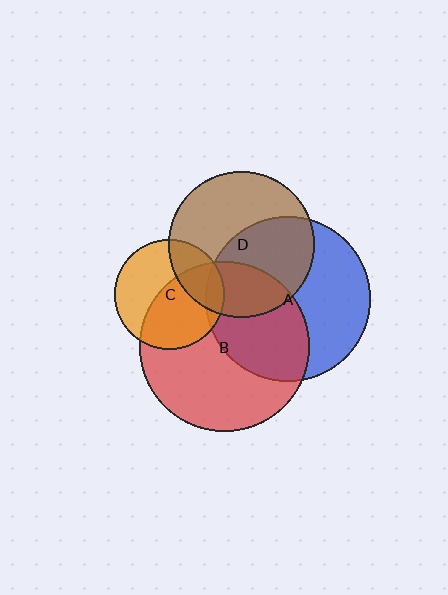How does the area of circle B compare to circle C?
Approximately 2.4 times.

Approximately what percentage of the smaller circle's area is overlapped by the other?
Approximately 10%.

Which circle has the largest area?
Circle B (red).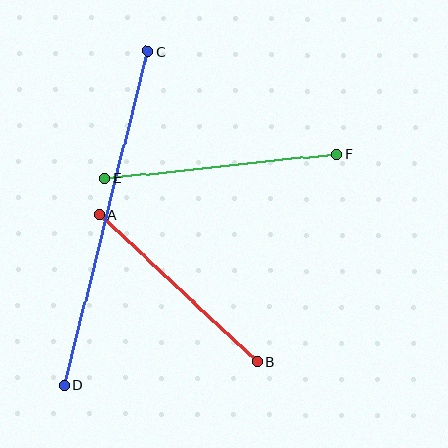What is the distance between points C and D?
The distance is approximately 344 pixels.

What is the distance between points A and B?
The distance is approximately 216 pixels.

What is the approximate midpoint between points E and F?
The midpoint is at approximately (221, 166) pixels.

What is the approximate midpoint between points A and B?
The midpoint is at approximately (178, 289) pixels.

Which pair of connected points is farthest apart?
Points C and D are farthest apart.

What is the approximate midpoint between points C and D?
The midpoint is at approximately (106, 218) pixels.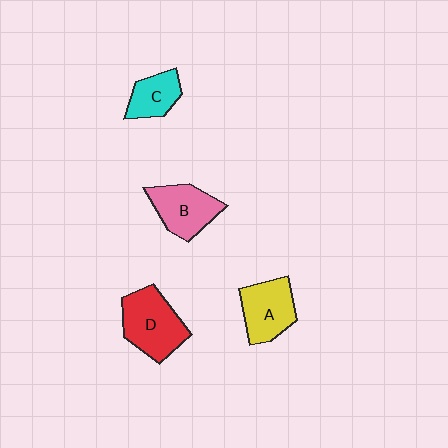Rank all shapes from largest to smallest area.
From largest to smallest: D (red), A (yellow), B (pink), C (cyan).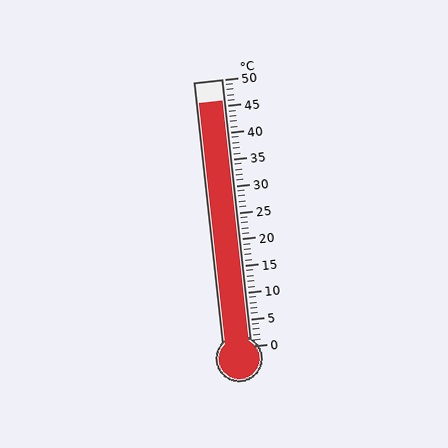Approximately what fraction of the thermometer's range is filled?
The thermometer is filled to approximately 90% of its range.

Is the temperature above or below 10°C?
The temperature is above 10°C.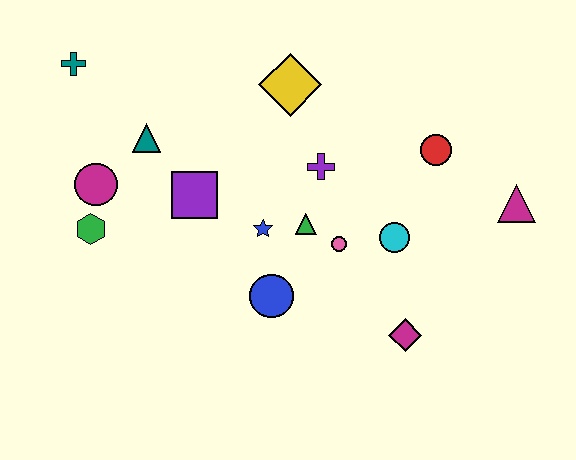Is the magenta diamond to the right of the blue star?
Yes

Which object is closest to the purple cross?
The green triangle is closest to the purple cross.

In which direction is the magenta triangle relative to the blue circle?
The magenta triangle is to the right of the blue circle.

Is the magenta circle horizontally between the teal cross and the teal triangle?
Yes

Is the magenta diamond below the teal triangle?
Yes